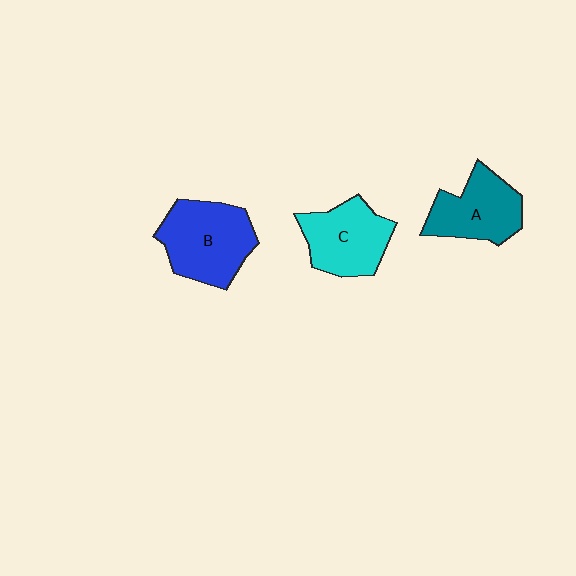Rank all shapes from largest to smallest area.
From largest to smallest: B (blue), C (cyan), A (teal).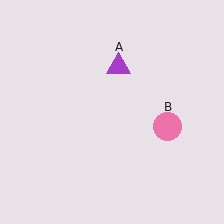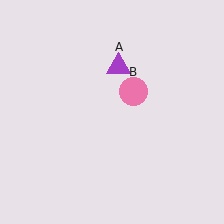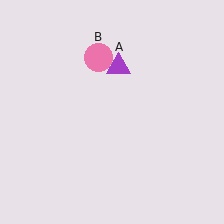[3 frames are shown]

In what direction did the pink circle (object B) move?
The pink circle (object B) moved up and to the left.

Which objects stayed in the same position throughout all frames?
Purple triangle (object A) remained stationary.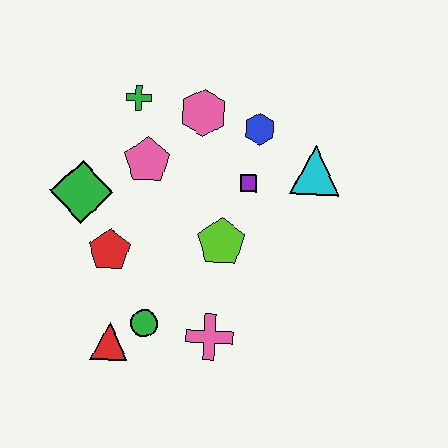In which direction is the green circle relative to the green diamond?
The green circle is below the green diamond.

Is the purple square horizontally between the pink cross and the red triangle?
No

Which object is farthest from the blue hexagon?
The red triangle is farthest from the blue hexagon.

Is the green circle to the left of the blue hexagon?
Yes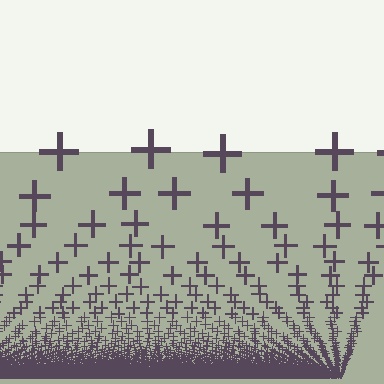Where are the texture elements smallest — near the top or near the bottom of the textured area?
Near the bottom.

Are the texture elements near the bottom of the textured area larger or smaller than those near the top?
Smaller. The gradient is inverted — elements near the bottom are smaller and denser.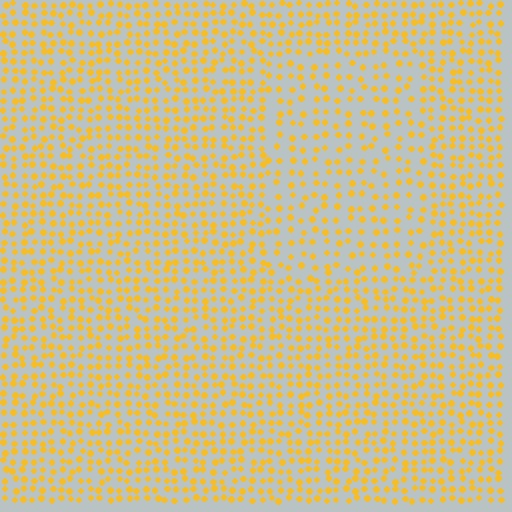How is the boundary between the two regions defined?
The boundary is defined by a change in element density (approximately 1.6x ratio). All elements are the same color, size, and shape.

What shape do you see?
I see a rectangle.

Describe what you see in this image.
The image contains small yellow elements arranged at two different densities. A rectangle-shaped region is visible where the elements are less densely packed than the surrounding area.